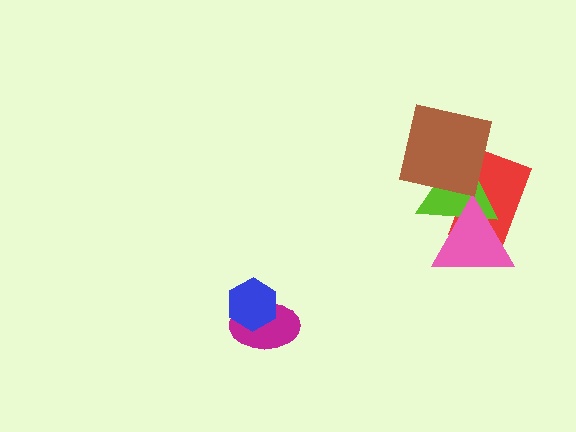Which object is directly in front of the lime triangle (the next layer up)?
The pink triangle is directly in front of the lime triangle.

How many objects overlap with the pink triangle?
2 objects overlap with the pink triangle.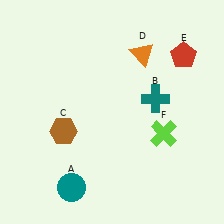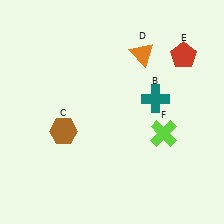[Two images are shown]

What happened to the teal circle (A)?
The teal circle (A) was removed in Image 2. It was in the bottom-left area of Image 1.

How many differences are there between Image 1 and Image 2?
There is 1 difference between the two images.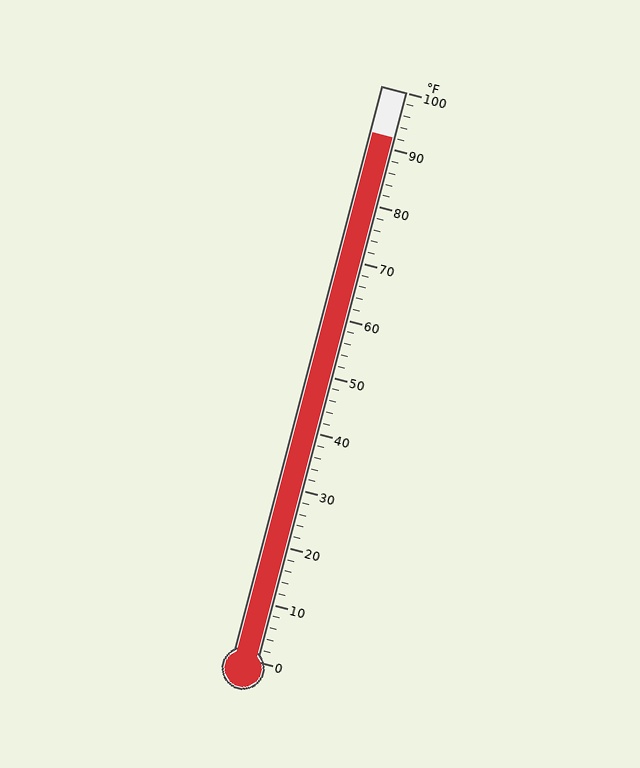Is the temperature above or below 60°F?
The temperature is above 60°F.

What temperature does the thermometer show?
The thermometer shows approximately 92°F.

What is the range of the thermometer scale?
The thermometer scale ranges from 0°F to 100°F.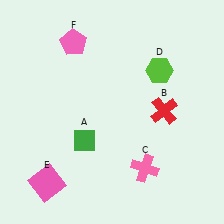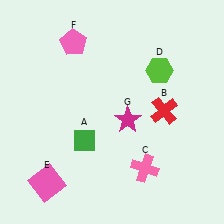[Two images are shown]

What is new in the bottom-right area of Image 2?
A magenta star (G) was added in the bottom-right area of Image 2.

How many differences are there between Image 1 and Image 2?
There is 1 difference between the two images.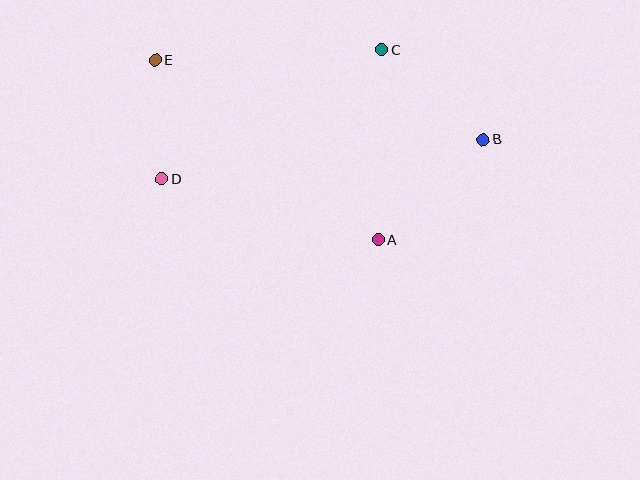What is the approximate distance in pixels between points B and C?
The distance between B and C is approximately 136 pixels.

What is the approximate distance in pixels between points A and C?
The distance between A and C is approximately 190 pixels.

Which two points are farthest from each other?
Points B and E are farthest from each other.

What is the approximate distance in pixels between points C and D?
The distance between C and D is approximately 255 pixels.